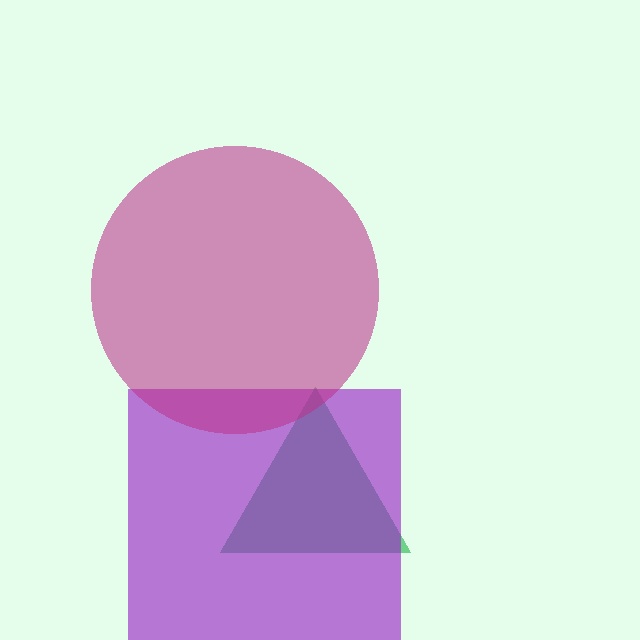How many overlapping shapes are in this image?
There are 3 overlapping shapes in the image.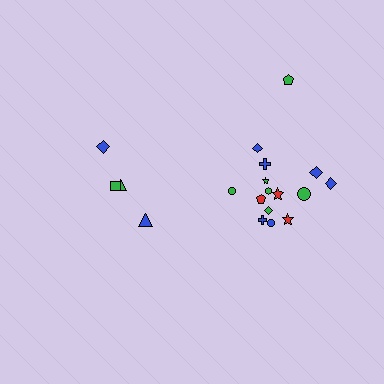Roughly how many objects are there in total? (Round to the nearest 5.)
Roughly 20 objects in total.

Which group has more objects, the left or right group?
The right group.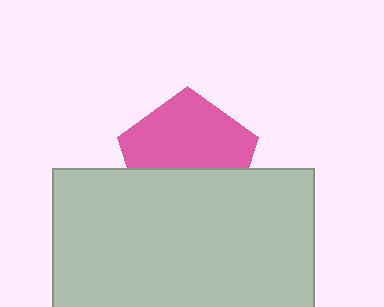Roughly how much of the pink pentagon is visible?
About half of it is visible (roughly 57%).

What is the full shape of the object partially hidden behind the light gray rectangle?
The partially hidden object is a pink pentagon.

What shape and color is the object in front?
The object in front is a light gray rectangle.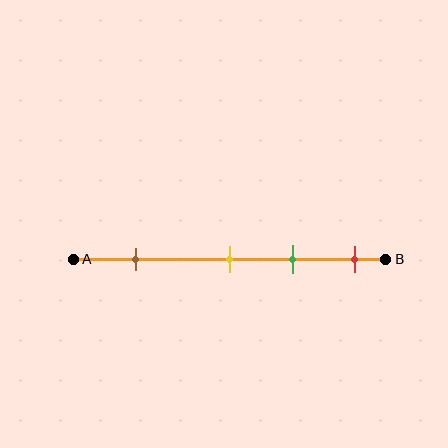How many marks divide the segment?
There are 4 marks dividing the segment.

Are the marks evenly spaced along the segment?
No, the marks are not evenly spaced.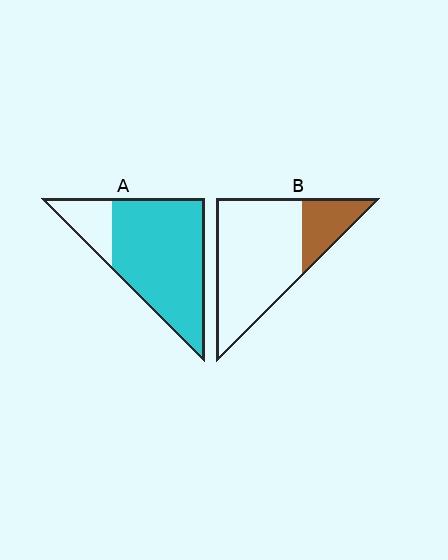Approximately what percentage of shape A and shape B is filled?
A is approximately 80% and B is approximately 25%.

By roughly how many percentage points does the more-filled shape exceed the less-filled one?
By roughly 60 percentage points (A over B).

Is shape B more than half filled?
No.